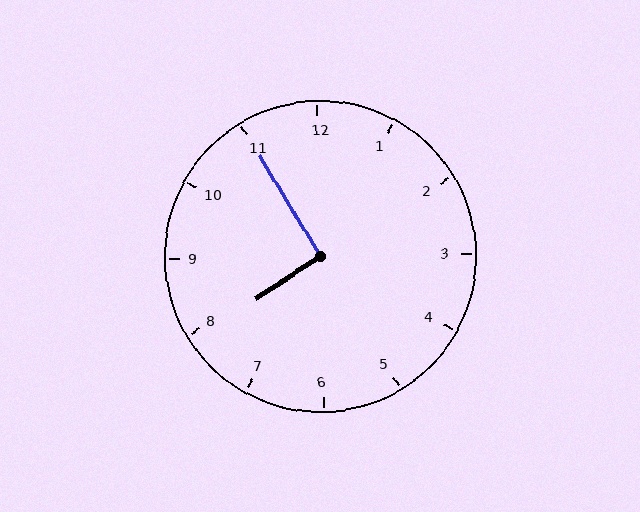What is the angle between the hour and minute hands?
Approximately 92 degrees.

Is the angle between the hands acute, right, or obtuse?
It is right.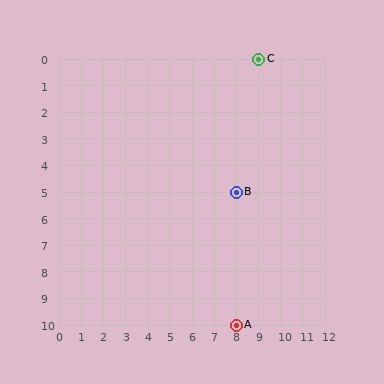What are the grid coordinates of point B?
Point B is at grid coordinates (8, 5).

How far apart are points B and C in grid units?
Points B and C are 1 column and 5 rows apart (about 5.1 grid units diagonally).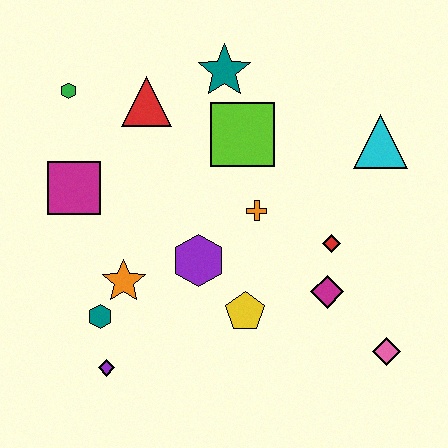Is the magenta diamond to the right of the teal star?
Yes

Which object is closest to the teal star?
The lime square is closest to the teal star.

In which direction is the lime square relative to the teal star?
The lime square is below the teal star.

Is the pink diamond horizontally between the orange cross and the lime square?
No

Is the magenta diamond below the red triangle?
Yes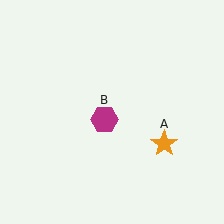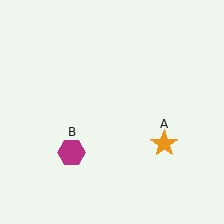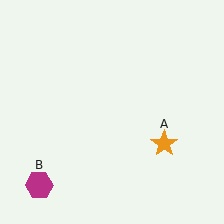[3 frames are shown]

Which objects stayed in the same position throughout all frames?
Orange star (object A) remained stationary.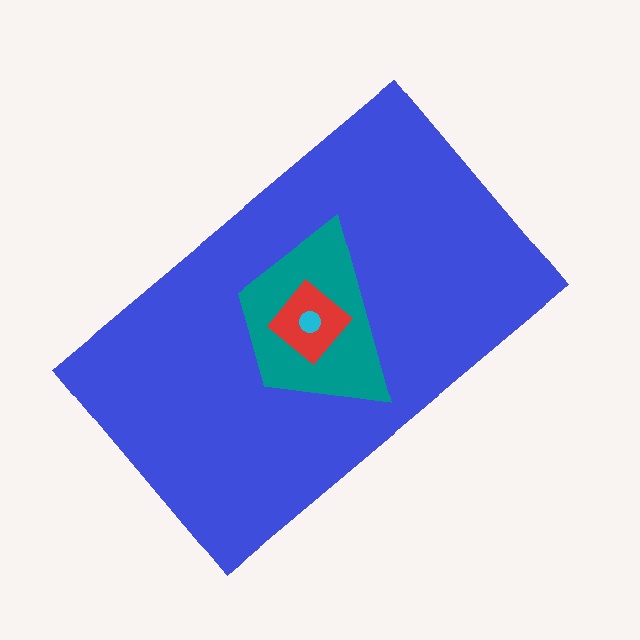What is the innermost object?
The cyan circle.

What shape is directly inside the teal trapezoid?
The red diamond.